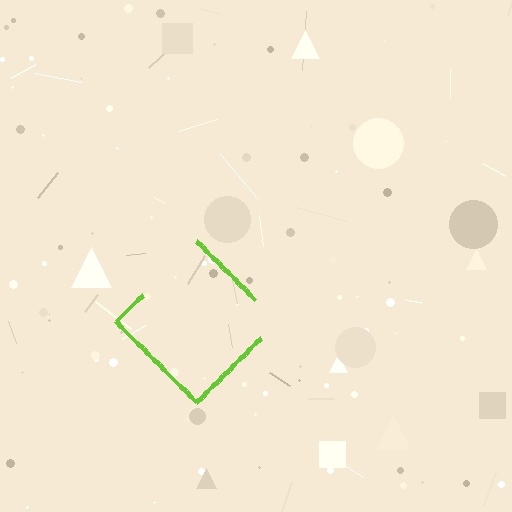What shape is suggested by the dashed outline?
The dashed outline suggests a diamond.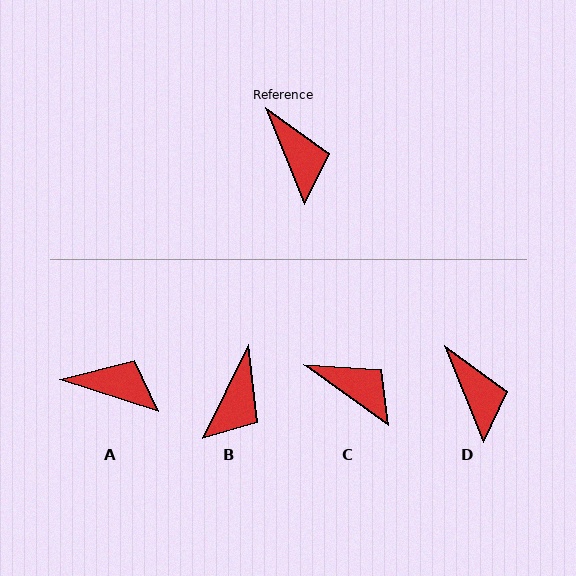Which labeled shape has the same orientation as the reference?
D.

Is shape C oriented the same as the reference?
No, it is off by about 33 degrees.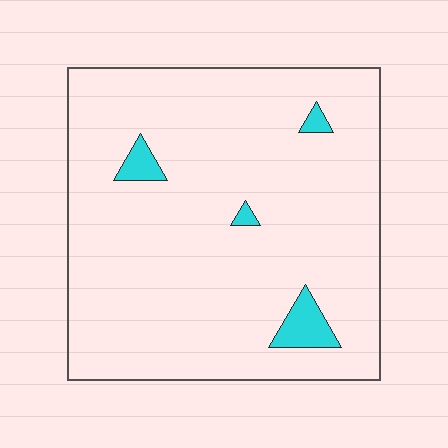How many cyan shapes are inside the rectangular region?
4.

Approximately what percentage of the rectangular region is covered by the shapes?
Approximately 5%.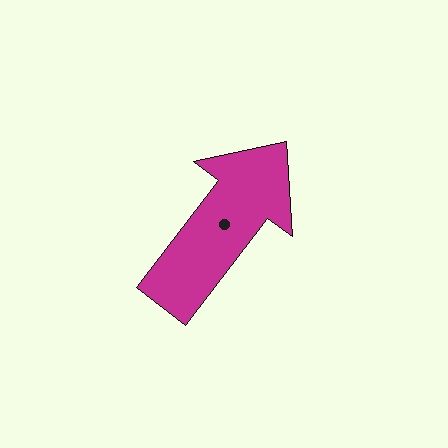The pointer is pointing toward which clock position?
Roughly 1 o'clock.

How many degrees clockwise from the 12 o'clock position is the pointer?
Approximately 37 degrees.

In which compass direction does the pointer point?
Northeast.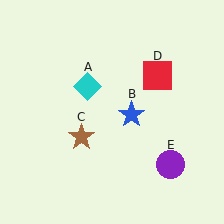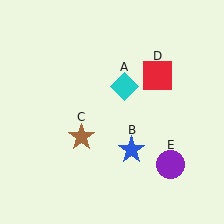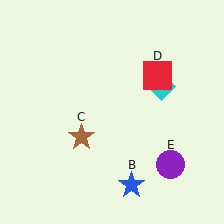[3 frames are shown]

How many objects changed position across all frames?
2 objects changed position: cyan diamond (object A), blue star (object B).